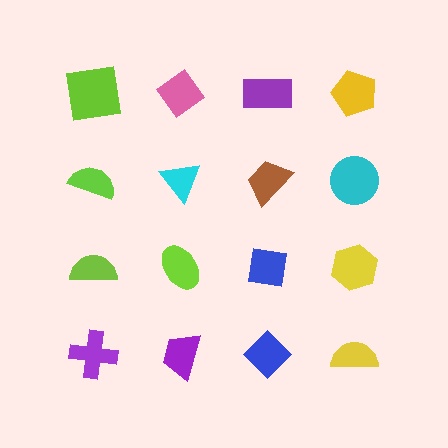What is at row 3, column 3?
A blue square.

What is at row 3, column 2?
A lime ellipse.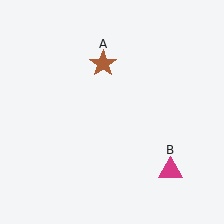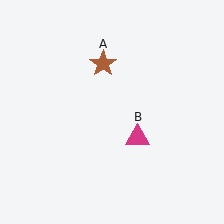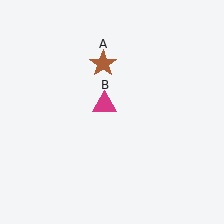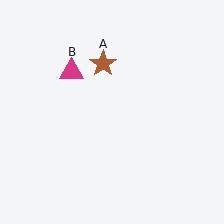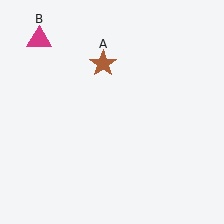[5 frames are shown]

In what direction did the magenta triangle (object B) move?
The magenta triangle (object B) moved up and to the left.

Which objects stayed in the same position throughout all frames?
Brown star (object A) remained stationary.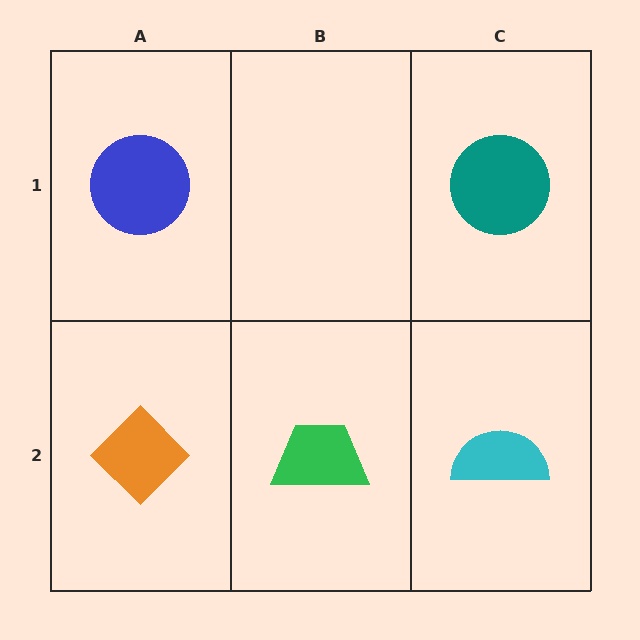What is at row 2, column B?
A green trapezoid.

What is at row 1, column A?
A blue circle.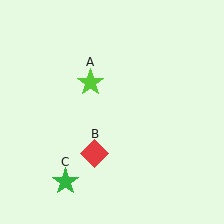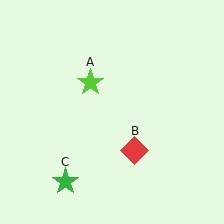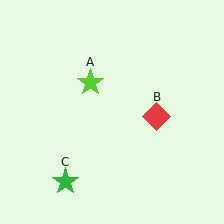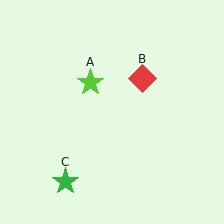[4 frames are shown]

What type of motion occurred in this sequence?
The red diamond (object B) rotated counterclockwise around the center of the scene.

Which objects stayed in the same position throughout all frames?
Lime star (object A) and green star (object C) remained stationary.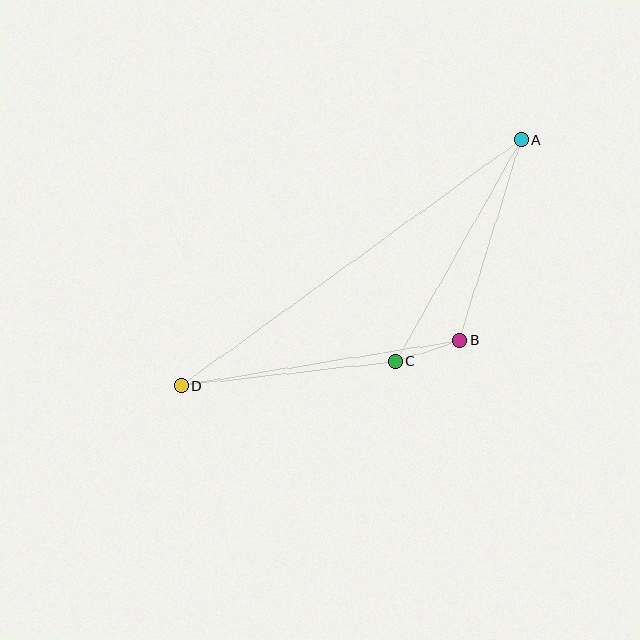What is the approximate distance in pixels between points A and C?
The distance between A and C is approximately 254 pixels.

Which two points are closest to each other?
Points B and C are closest to each other.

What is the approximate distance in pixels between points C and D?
The distance between C and D is approximately 216 pixels.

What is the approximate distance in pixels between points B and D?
The distance between B and D is approximately 282 pixels.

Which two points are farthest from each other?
Points A and D are farthest from each other.